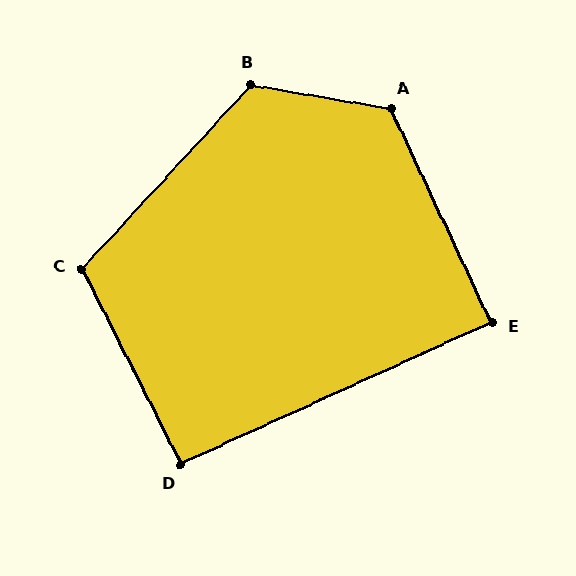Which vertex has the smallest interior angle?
E, at approximately 89 degrees.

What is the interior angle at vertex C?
Approximately 111 degrees (obtuse).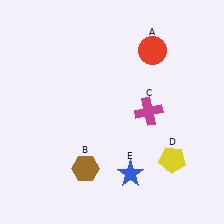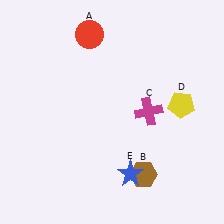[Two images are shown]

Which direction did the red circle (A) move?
The red circle (A) moved left.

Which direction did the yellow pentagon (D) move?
The yellow pentagon (D) moved up.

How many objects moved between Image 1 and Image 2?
3 objects moved between the two images.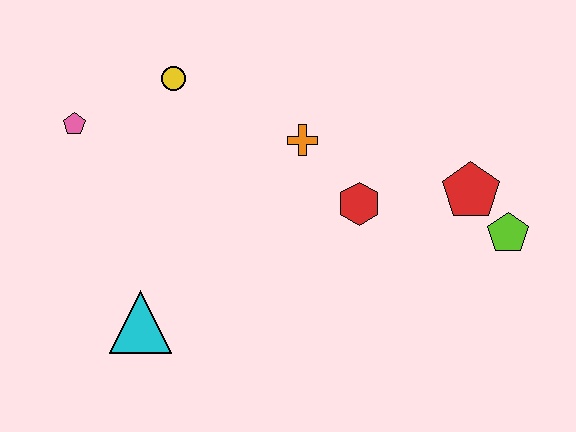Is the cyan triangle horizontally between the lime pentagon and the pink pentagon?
Yes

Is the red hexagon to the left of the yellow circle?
No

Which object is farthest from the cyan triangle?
The lime pentagon is farthest from the cyan triangle.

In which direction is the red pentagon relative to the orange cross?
The red pentagon is to the right of the orange cross.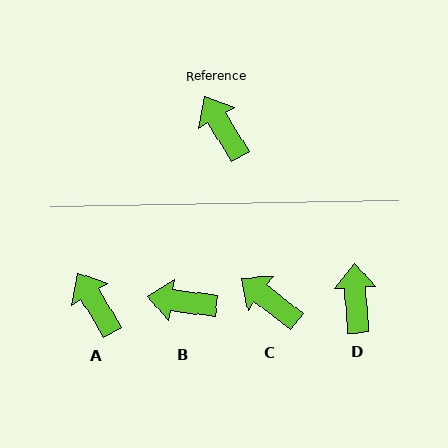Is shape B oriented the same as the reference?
No, it is off by about 51 degrees.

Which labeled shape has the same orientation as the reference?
A.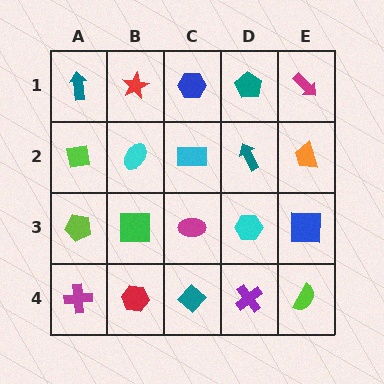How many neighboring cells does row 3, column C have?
4.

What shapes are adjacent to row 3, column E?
An orange trapezoid (row 2, column E), a lime semicircle (row 4, column E), a cyan hexagon (row 3, column D).